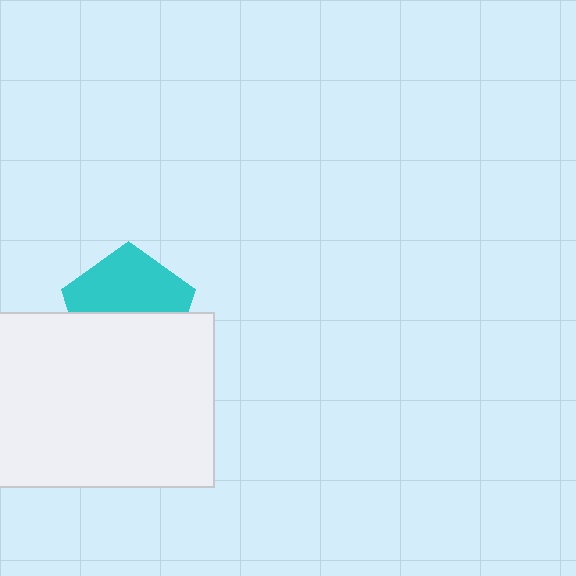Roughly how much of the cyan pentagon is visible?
About half of it is visible (roughly 51%).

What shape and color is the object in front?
The object in front is a white rectangle.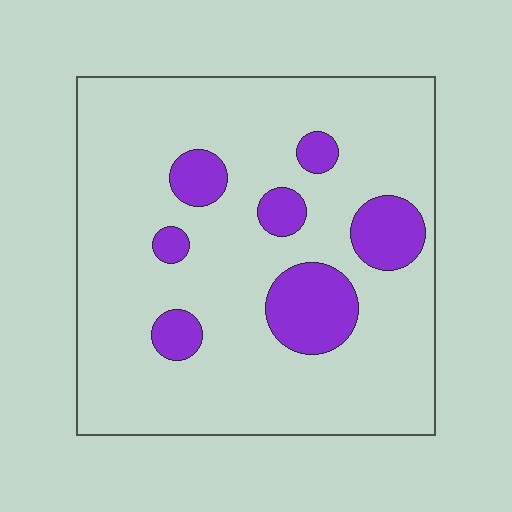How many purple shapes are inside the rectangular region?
7.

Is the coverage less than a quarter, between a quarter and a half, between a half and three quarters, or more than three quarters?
Less than a quarter.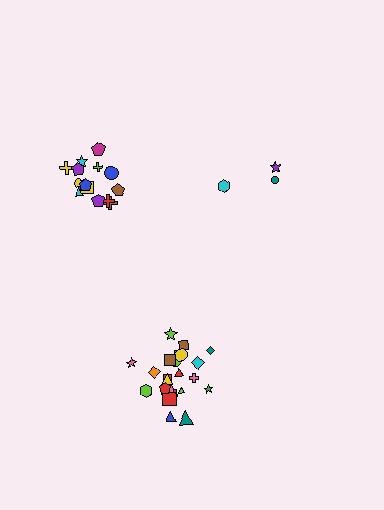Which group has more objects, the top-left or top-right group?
The top-left group.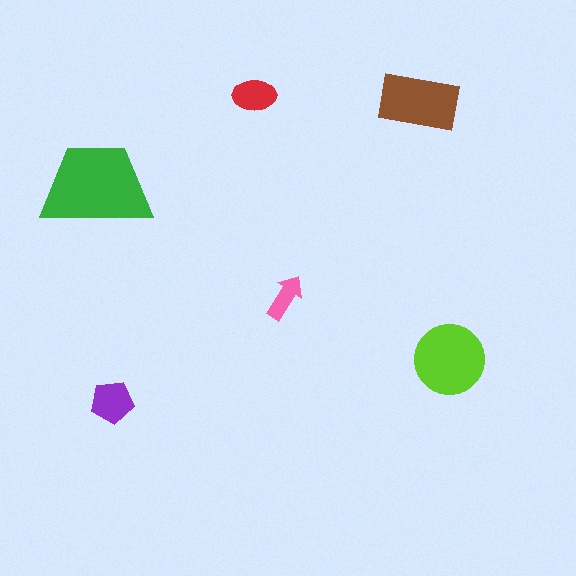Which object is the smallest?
The pink arrow.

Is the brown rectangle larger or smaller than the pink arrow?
Larger.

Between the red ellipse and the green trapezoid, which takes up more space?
The green trapezoid.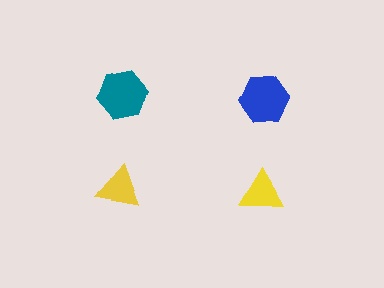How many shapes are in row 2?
2 shapes.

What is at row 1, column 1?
A teal hexagon.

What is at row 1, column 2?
A blue hexagon.